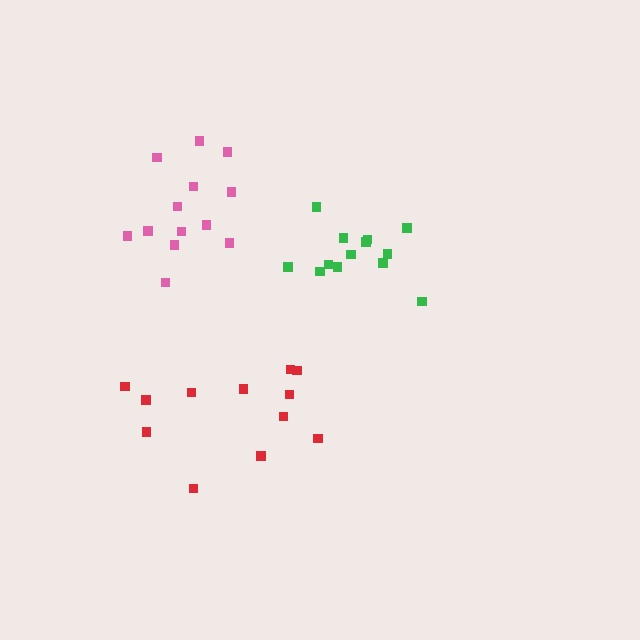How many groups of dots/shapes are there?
There are 3 groups.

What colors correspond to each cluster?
The clusters are colored: red, green, pink.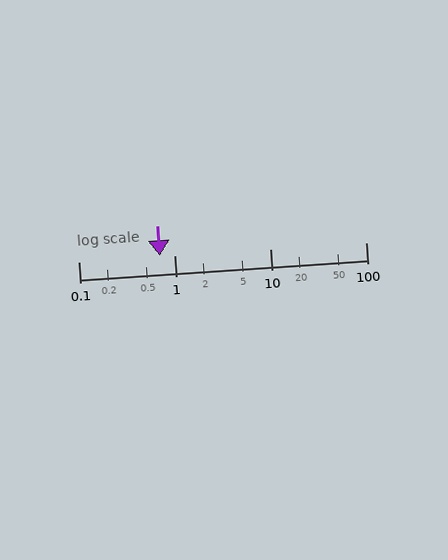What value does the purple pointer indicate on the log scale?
The pointer indicates approximately 0.7.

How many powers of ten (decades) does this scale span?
The scale spans 3 decades, from 0.1 to 100.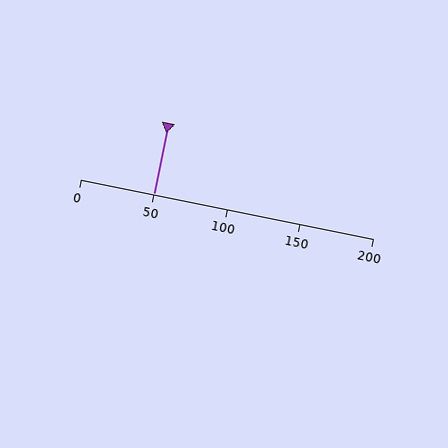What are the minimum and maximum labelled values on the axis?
The axis runs from 0 to 200.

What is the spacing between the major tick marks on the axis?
The major ticks are spaced 50 apart.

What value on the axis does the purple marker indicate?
The marker indicates approximately 50.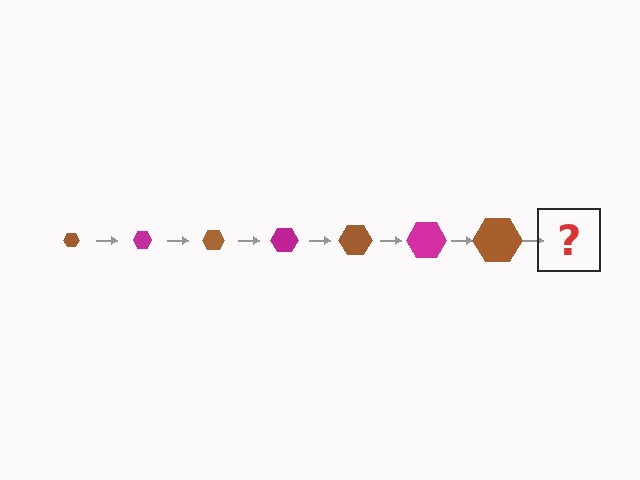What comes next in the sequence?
The next element should be a magenta hexagon, larger than the previous one.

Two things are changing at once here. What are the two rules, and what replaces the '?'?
The two rules are that the hexagon grows larger each step and the color cycles through brown and magenta. The '?' should be a magenta hexagon, larger than the previous one.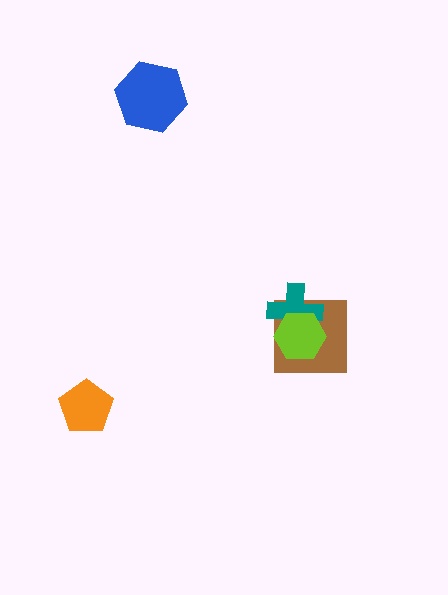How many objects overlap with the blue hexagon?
0 objects overlap with the blue hexagon.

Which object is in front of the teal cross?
The lime hexagon is in front of the teal cross.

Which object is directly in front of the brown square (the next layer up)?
The teal cross is directly in front of the brown square.